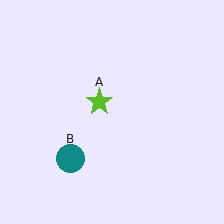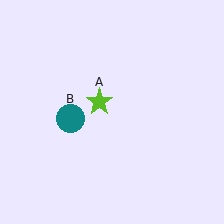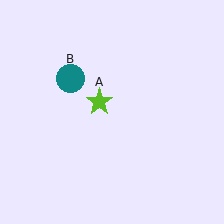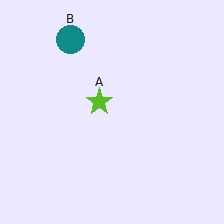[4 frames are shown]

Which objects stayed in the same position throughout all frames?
Lime star (object A) remained stationary.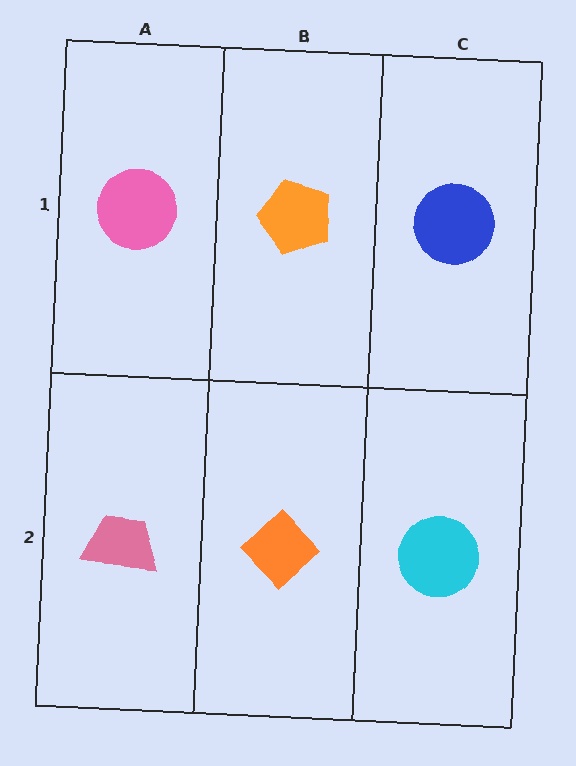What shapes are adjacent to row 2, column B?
An orange pentagon (row 1, column B), a pink trapezoid (row 2, column A), a cyan circle (row 2, column C).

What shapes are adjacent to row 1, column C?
A cyan circle (row 2, column C), an orange pentagon (row 1, column B).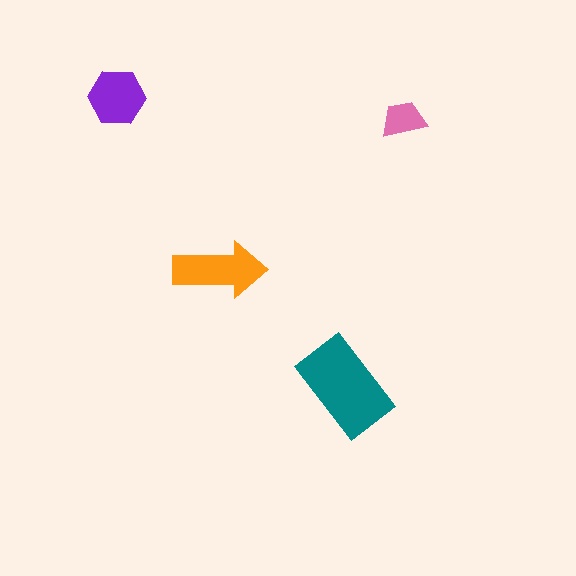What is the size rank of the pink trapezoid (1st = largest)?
4th.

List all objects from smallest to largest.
The pink trapezoid, the purple hexagon, the orange arrow, the teal rectangle.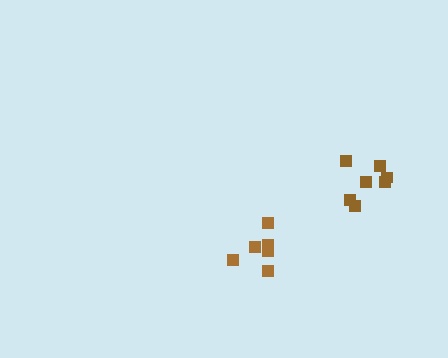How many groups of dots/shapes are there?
There are 2 groups.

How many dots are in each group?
Group 1: 7 dots, Group 2: 7 dots (14 total).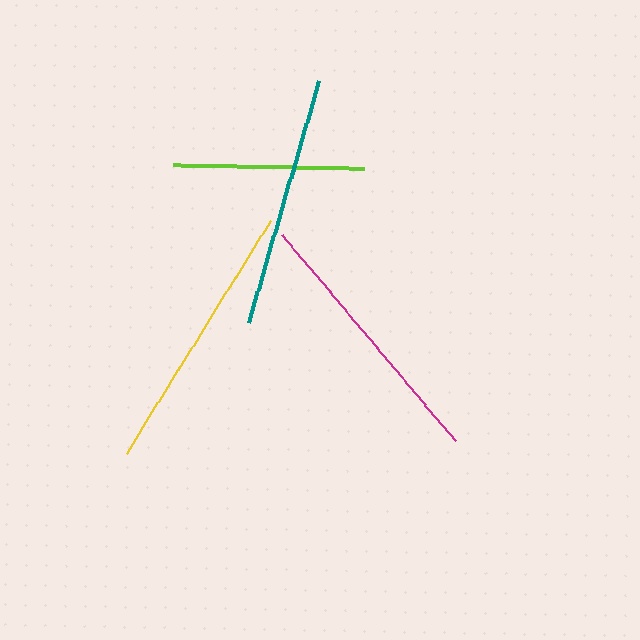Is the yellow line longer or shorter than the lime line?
The yellow line is longer than the lime line.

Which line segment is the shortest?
The lime line is the shortest at approximately 192 pixels.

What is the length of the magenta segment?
The magenta segment is approximately 270 pixels long.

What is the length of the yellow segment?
The yellow segment is approximately 274 pixels long.